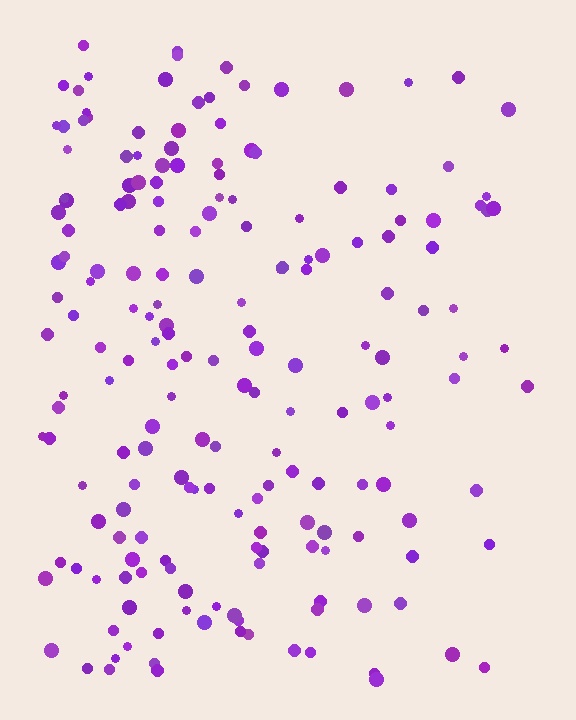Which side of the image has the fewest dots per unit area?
The right.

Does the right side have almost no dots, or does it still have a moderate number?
Still a moderate number, just noticeably fewer than the left.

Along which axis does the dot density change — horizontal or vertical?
Horizontal.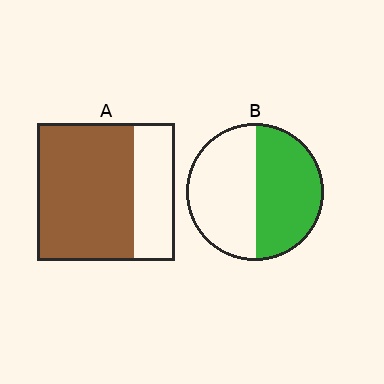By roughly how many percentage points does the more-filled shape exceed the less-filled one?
By roughly 20 percentage points (A over B).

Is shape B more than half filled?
Roughly half.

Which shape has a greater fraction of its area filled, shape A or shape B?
Shape A.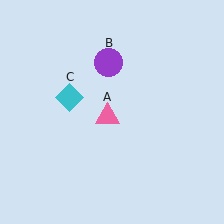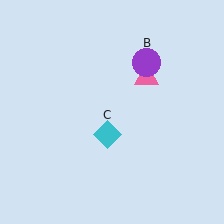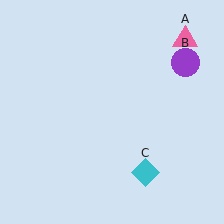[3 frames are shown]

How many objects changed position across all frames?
3 objects changed position: pink triangle (object A), purple circle (object B), cyan diamond (object C).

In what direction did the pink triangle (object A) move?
The pink triangle (object A) moved up and to the right.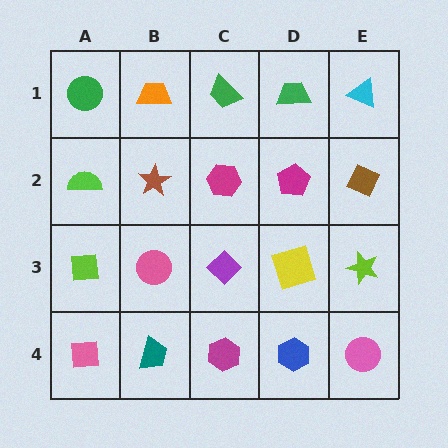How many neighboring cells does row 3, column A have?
3.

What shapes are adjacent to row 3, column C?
A magenta hexagon (row 2, column C), a magenta hexagon (row 4, column C), a pink circle (row 3, column B), a yellow square (row 3, column D).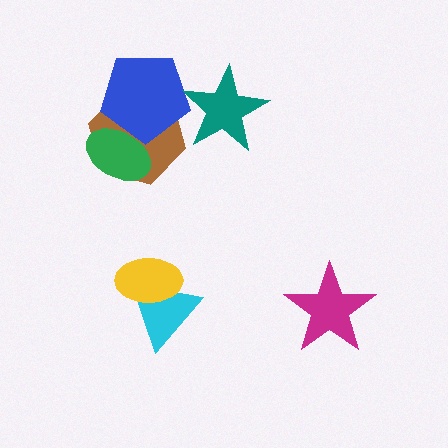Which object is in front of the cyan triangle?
The yellow ellipse is in front of the cyan triangle.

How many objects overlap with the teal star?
1 object overlaps with the teal star.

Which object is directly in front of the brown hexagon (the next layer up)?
The blue pentagon is directly in front of the brown hexagon.